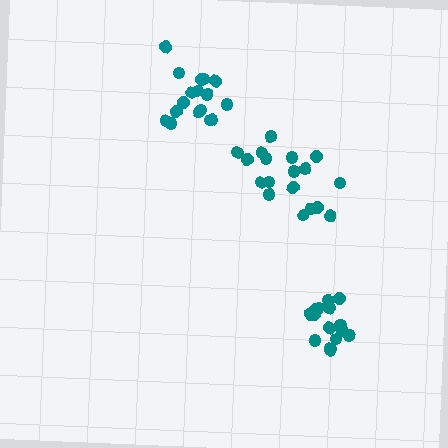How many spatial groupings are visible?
There are 3 spatial groupings.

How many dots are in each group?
Group 1: 18 dots, Group 2: 17 dots, Group 3: 16 dots (51 total).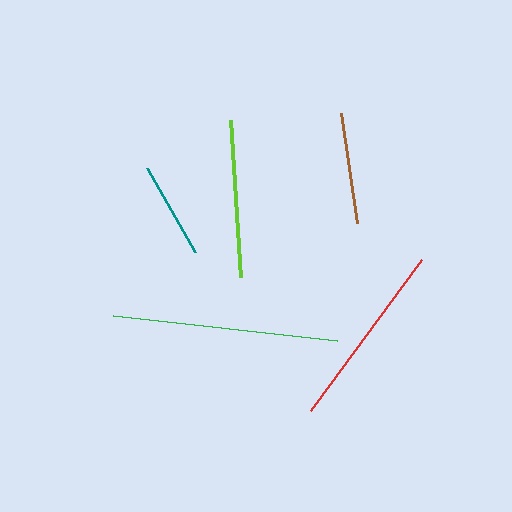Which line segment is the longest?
The green line is the longest at approximately 225 pixels.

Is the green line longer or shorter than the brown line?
The green line is longer than the brown line.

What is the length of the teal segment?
The teal segment is approximately 97 pixels long.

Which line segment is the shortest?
The teal line is the shortest at approximately 97 pixels.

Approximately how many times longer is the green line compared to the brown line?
The green line is approximately 2.0 times the length of the brown line.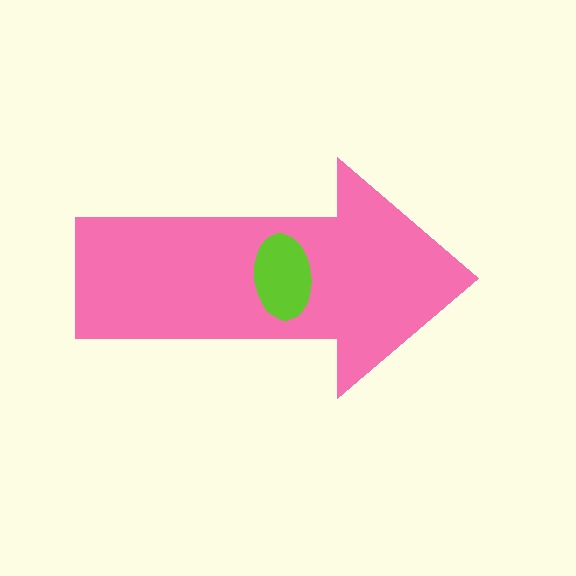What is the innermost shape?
The lime ellipse.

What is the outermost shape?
The pink arrow.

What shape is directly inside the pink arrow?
The lime ellipse.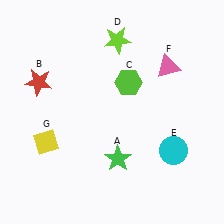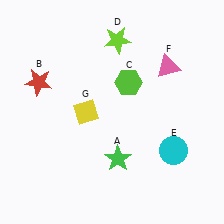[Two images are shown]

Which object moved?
The yellow diamond (G) moved right.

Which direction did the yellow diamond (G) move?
The yellow diamond (G) moved right.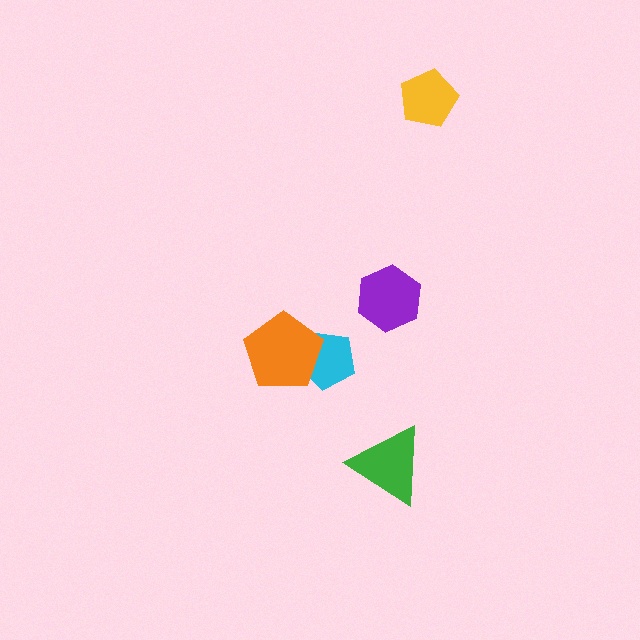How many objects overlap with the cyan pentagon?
1 object overlaps with the cyan pentagon.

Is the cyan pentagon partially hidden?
Yes, it is partially covered by another shape.